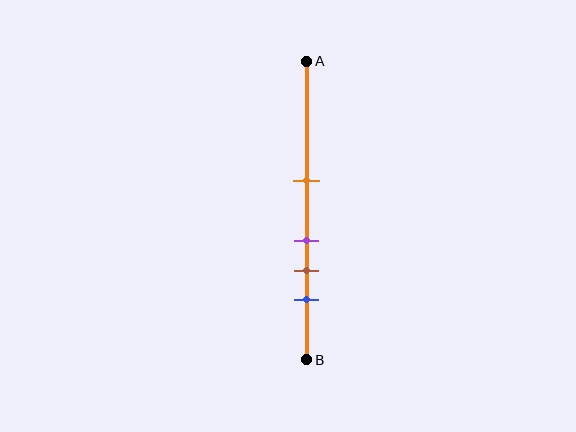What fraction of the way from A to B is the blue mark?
The blue mark is approximately 80% (0.8) of the way from A to B.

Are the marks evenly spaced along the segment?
No, the marks are not evenly spaced.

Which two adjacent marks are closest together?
The purple and brown marks are the closest adjacent pair.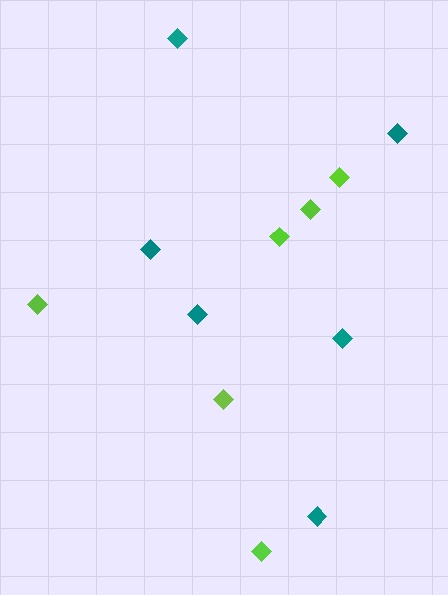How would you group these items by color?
There are 2 groups: one group of lime diamonds (6) and one group of teal diamonds (6).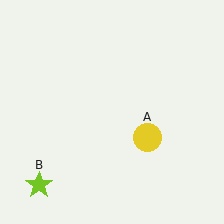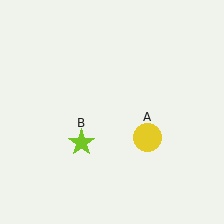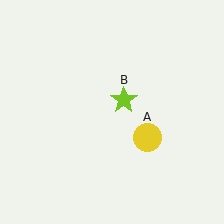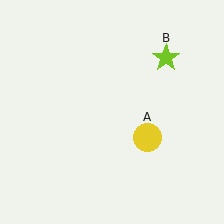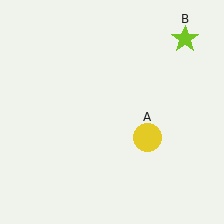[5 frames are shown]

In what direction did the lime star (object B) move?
The lime star (object B) moved up and to the right.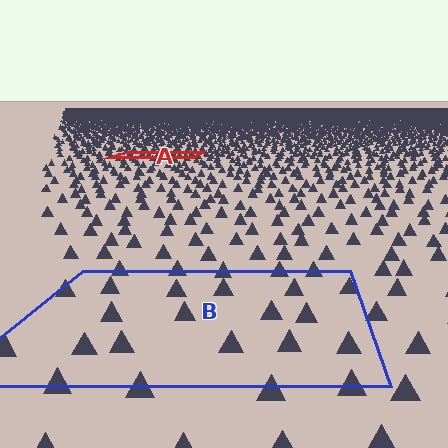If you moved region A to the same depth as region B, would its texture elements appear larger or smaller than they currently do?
They would appear larger. At a closer depth, the same texture elements are projected at a bigger on-screen size.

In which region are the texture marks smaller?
The texture marks are smaller in region A, because it is farther away.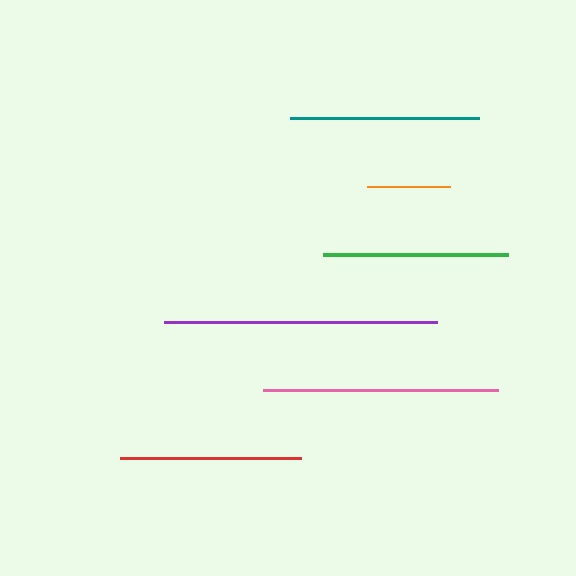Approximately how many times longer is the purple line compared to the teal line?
The purple line is approximately 1.4 times the length of the teal line.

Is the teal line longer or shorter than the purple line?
The purple line is longer than the teal line.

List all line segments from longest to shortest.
From longest to shortest: purple, pink, teal, green, red, orange.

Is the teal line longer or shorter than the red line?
The teal line is longer than the red line.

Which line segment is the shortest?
The orange line is the shortest at approximately 83 pixels.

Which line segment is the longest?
The purple line is the longest at approximately 272 pixels.